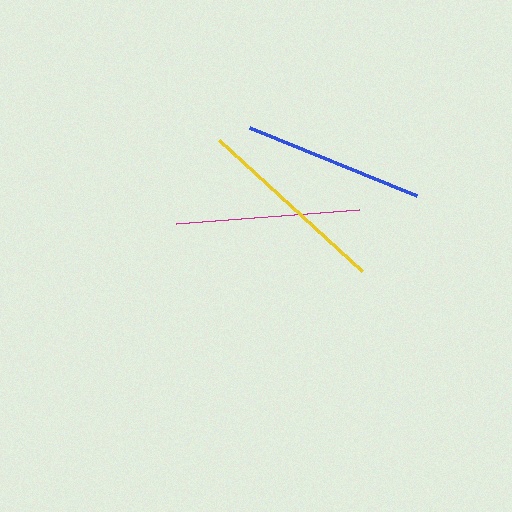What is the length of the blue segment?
The blue segment is approximately 180 pixels long.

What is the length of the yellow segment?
The yellow segment is approximately 194 pixels long.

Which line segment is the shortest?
The blue line is the shortest at approximately 180 pixels.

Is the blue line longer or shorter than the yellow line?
The yellow line is longer than the blue line.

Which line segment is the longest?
The yellow line is the longest at approximately 194 pixels.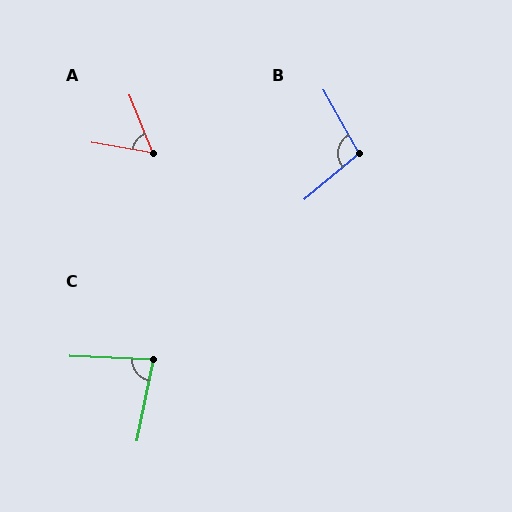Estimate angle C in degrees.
Approximately 81 degrees.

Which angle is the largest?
B, at approximately 100 degrees.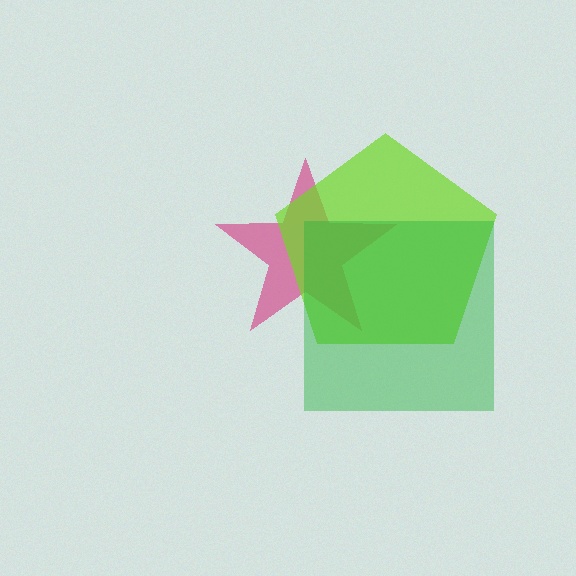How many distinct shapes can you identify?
There are 3 distinct shapes: a magenta star, a lime pentagon, a green square.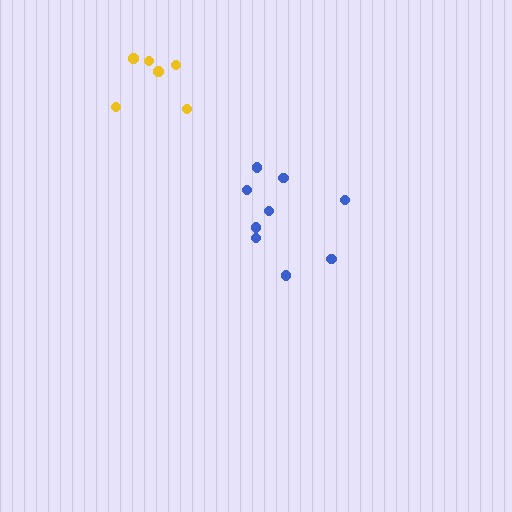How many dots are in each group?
Group 1: 6 dots, Group 2: 9 dots (15 total).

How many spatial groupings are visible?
There are 2 spatial groupings.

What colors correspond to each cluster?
The clusters are colored: yellow, blue.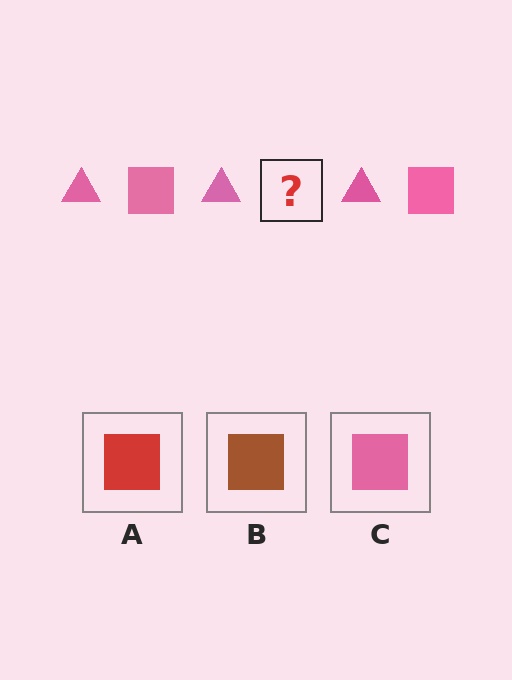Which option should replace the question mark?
Option C.